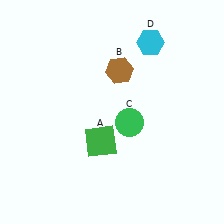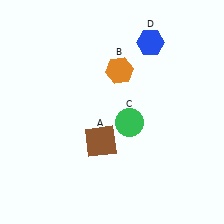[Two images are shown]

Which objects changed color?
A changed from green to brown. B changed from brown to orange. D changed from cyan to blue.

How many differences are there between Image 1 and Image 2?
There are 3 differences between the two images.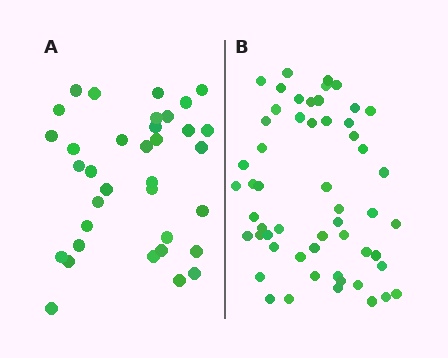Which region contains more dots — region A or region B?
Region B (the right region) has more dots.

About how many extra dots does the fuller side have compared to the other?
Region B has approximately 20 more dots than region A.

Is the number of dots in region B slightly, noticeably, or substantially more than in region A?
Region B has substantially more. The ratio is roughly 1.6 to 1.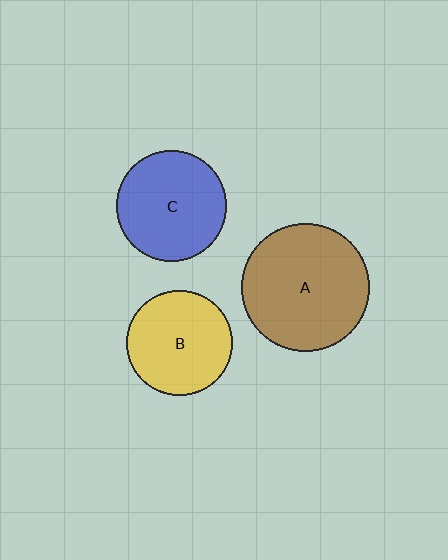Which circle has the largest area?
Circle A (brown).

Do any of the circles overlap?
No, none of the circles overlap.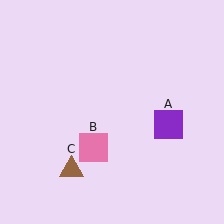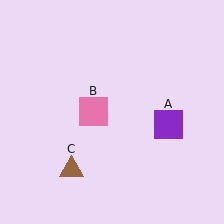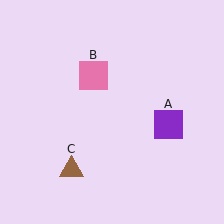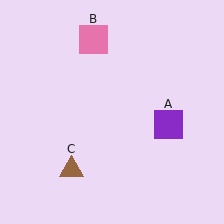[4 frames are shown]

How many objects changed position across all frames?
1 object changed position: pink square (object B).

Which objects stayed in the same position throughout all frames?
Purple square (object A) and brown triangle (object C) remained stationary.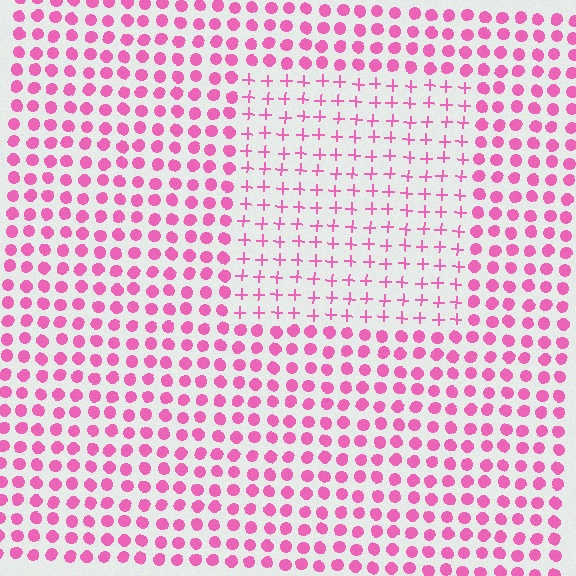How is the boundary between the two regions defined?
The boundary is defined by a change in element shape: plus signs inside vs. circles outside. All elements share the same color and spacing.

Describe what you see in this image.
The image is filled with small pink elements arranged in a uniform grid. A rectangle-shaped region contains plus signs, while the surrounding area contains circles. The boundary is defined purely by the change in element shape.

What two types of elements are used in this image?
The image uses plus signs inside the rectangle region and circles outside it.